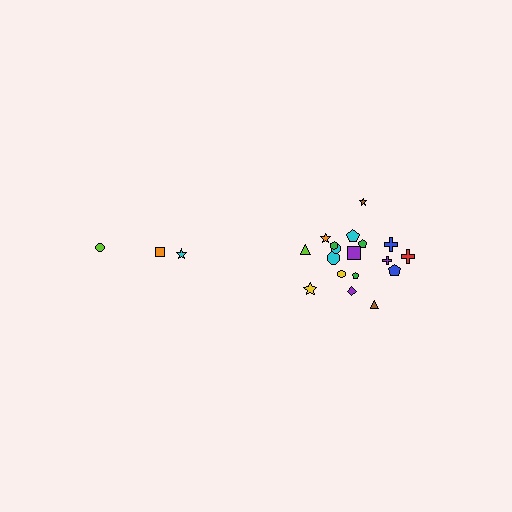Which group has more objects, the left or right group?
The right group.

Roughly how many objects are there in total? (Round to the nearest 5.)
Roughly 20 objects in total.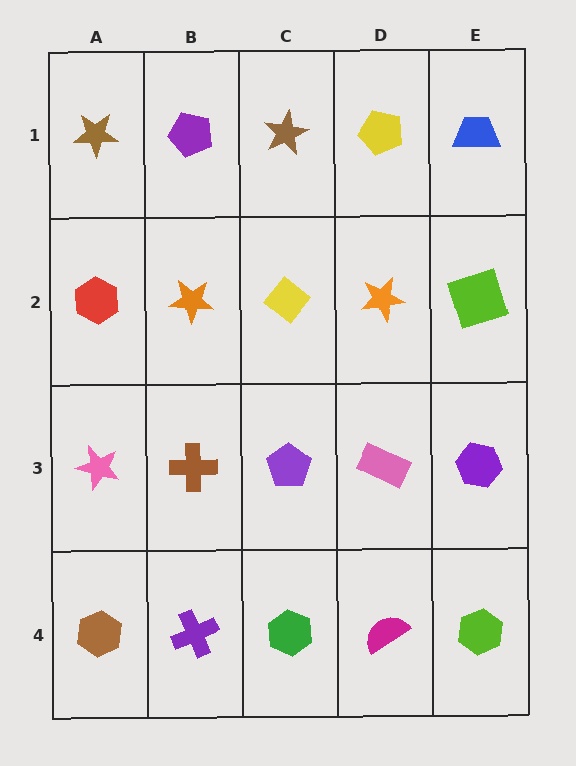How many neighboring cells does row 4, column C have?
3.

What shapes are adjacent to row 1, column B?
An orange star (row 2, column B), a brown star (row 1, column A), a brown star (row 1, column C).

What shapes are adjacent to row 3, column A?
A red hexagon (row 2, column A), a brown hexagon (row 4, column A), a brown cross (row 3, column B).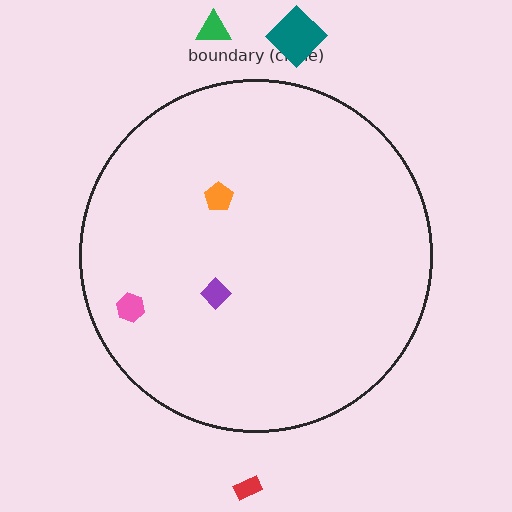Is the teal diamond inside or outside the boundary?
Outside.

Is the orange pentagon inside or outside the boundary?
Inside.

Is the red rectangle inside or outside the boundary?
Outside.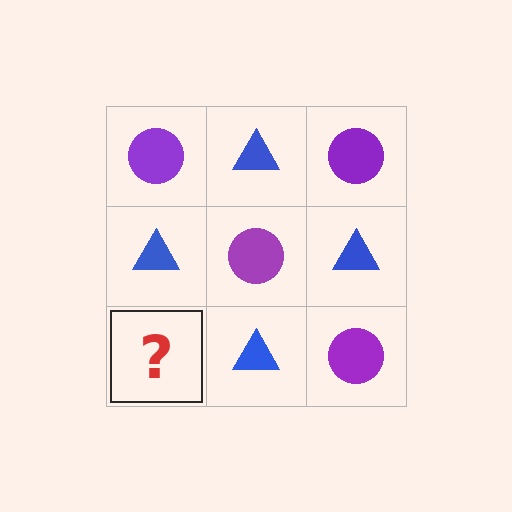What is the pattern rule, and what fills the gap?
The rule is that it alternates purple circle and blue triangle in a checkerboard pattern. The gap should be filled with a purple circle.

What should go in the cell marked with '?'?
The missing cell should contain a purple circle.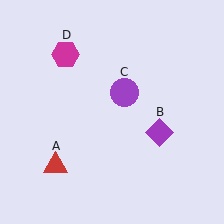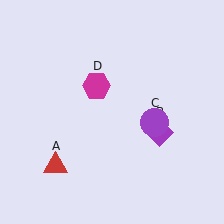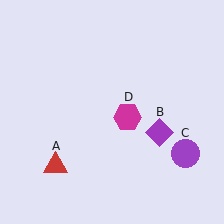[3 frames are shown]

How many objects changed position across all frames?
2 objects changed position: purple circle (object C), magenta hexagon (object D).